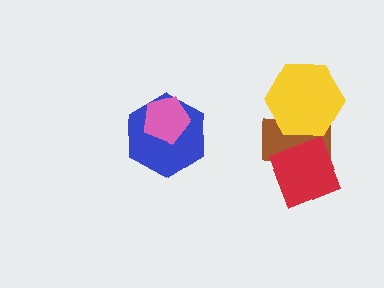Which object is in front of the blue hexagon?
The pink pentagon is in front of the blue hexagon.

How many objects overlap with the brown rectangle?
2 objects overlap with the brown rectangle.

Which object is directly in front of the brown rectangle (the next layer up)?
The yellow hexagon is directly in front of the brown rectangle.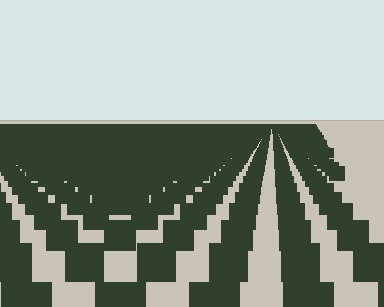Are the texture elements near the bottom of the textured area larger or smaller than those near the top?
Larger. Near the bottom, elements are closer to the viewer and appear at a bigger on-screen size.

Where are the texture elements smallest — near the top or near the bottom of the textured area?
Near the top.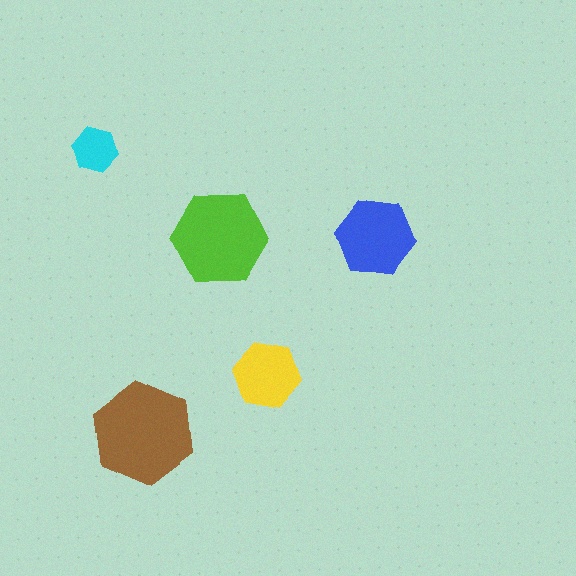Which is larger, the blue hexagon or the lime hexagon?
The lime one.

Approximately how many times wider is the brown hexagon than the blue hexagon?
About 1.5 times wider.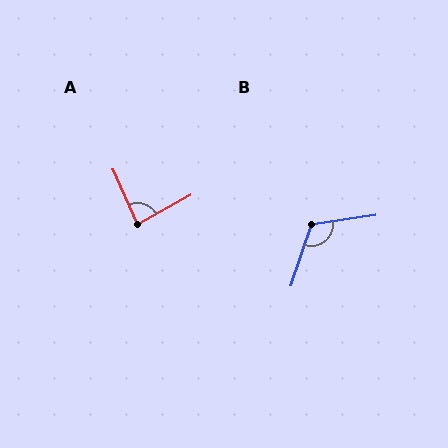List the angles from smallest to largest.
A (85°), B (117°).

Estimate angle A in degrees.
Approximately 85 degrees.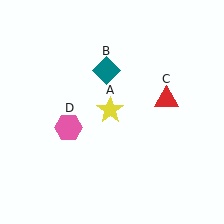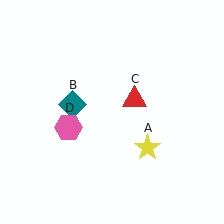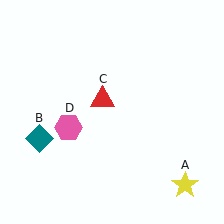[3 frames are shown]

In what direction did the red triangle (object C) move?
The red triangle (object C) moved left.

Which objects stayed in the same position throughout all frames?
Pink hexagon (object D) remained stationary.